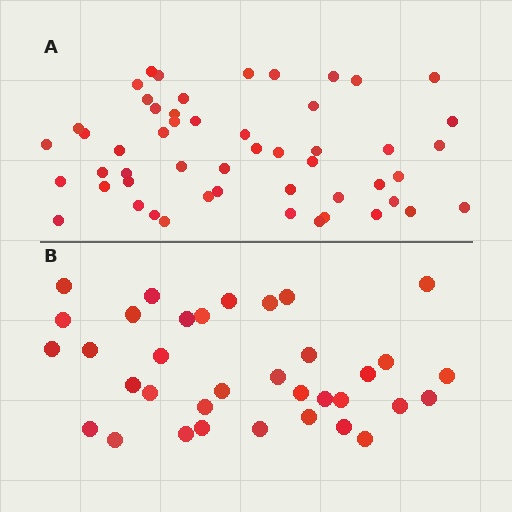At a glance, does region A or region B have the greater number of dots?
Region A (the top region) has more dots.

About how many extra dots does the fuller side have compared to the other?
Region A has approximately 15 more dots than region B.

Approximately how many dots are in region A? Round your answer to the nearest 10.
About 50 dots. (The exact count is 52, which rounds to 50.)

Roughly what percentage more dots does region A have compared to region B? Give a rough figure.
About 50% more.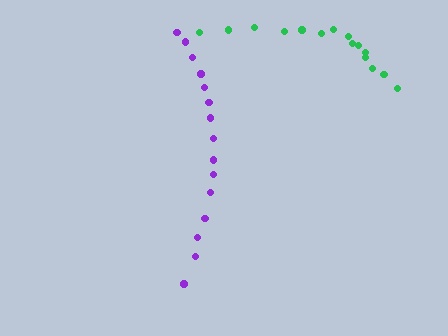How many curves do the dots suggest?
There are 2 distinct paths.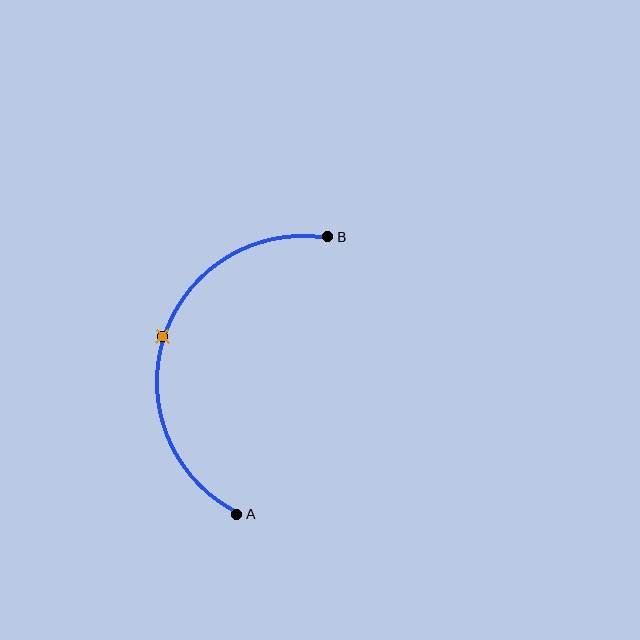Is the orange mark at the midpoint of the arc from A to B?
Yes. The orange mark lies on the arc at equal arc-length from both A and B — it is the arc midpoint.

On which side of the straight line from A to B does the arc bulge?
The arc bulges to the left of the straight line connecting A and B.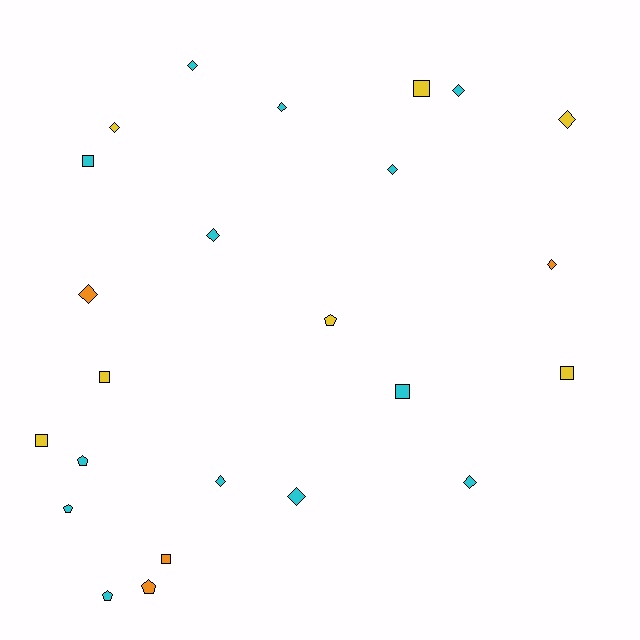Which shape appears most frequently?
Diamond, with 12 objects.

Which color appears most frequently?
Cyan, with 13 objects.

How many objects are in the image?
There are 24 objects.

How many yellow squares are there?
There are 4 yellow squares.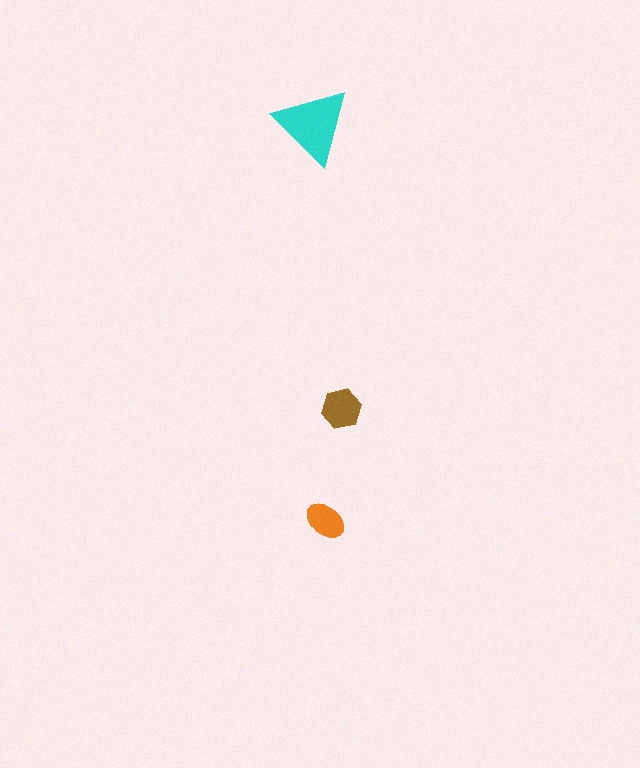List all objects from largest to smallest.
The cyan triangle, the brown hexagon, the orange ellipse.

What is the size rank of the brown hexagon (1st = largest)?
2nd.